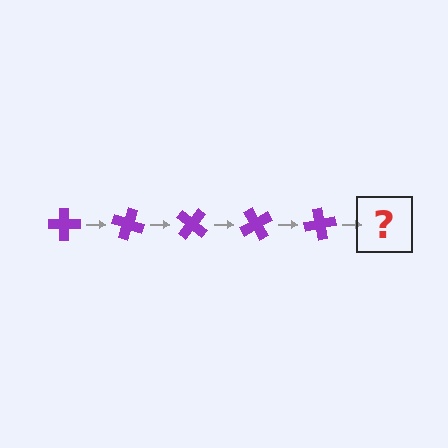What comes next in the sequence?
The next element should be a purple cross rotated 100 degrees.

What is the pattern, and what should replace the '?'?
The pattern is that the cross rotates 20 degrees each step. The '?' should be a purple cross rotated 100 degrees.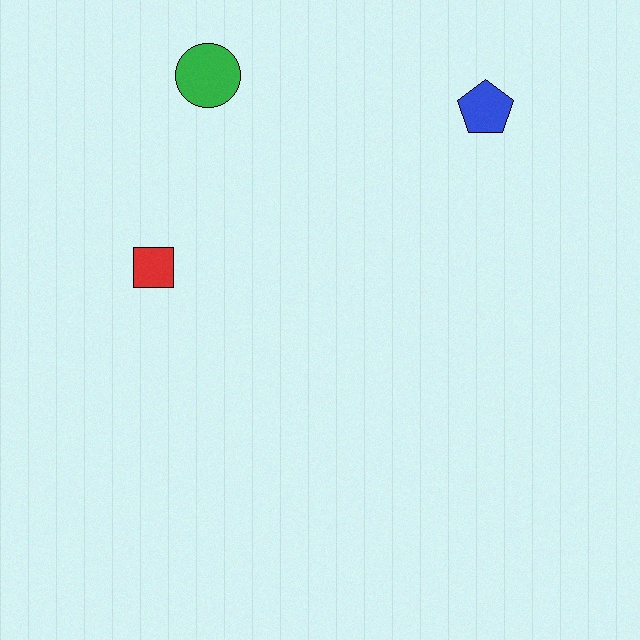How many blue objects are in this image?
There is 1 blue object.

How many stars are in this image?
There are no stars.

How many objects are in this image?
There are 3 objects.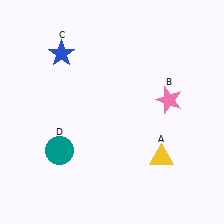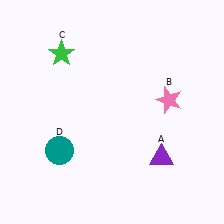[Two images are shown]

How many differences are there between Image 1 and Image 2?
There are 2 differences between the two images.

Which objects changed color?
A changed from yellow to purple. C changed from blue to green.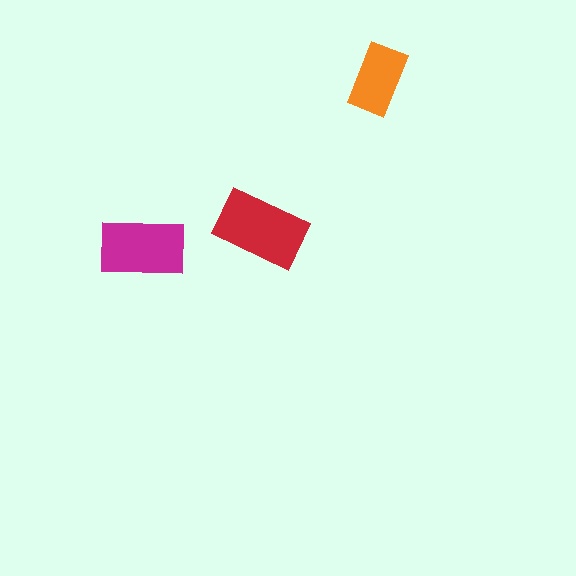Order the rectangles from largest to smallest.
the red one, the magenta one, the orange one.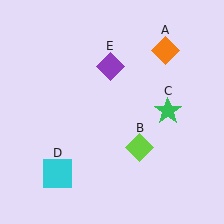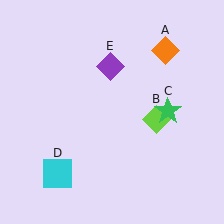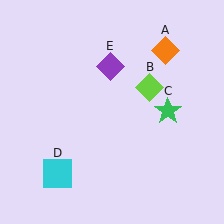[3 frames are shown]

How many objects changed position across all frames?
1 object changed position: lime diamond (object B).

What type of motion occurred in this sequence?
The lime diamond (object B) rotated counterclockwise around the center of the scene.